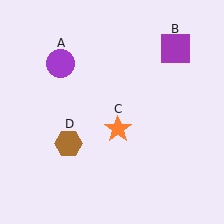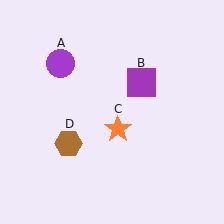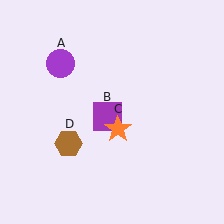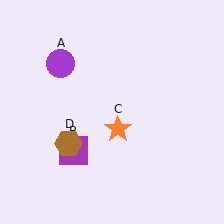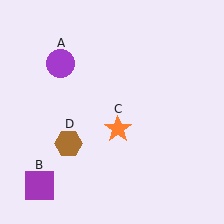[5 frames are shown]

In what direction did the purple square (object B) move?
The purple square (object B) moved down and to the left.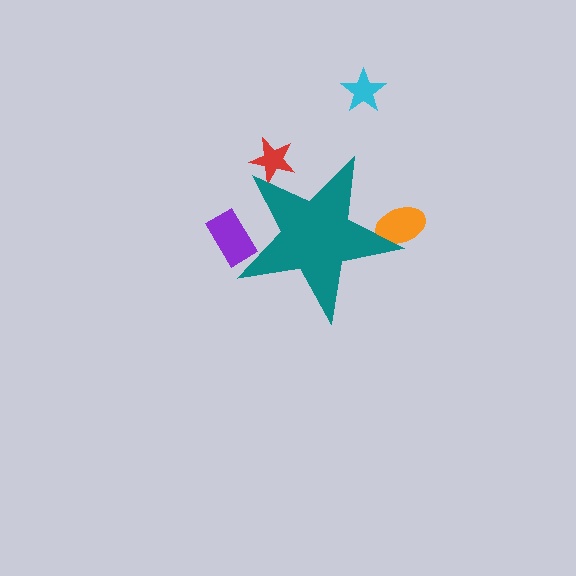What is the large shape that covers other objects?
A teal star.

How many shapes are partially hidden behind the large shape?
3 shapes are partially hidden.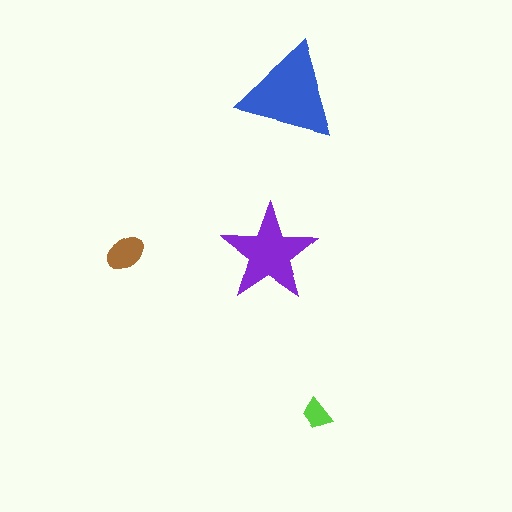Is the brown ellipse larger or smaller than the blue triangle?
Smaller.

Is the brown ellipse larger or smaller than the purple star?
Smaller.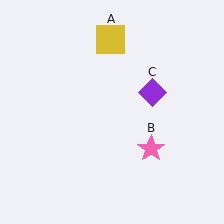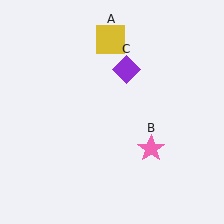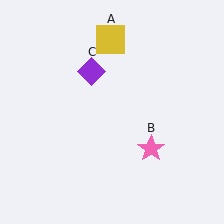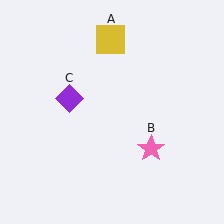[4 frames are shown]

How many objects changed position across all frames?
1 object changed position: purple diamond (object C).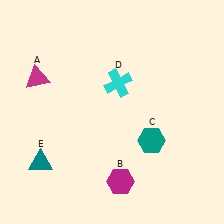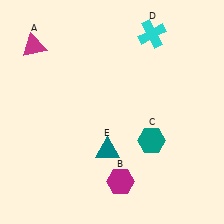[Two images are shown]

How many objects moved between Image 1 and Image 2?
3 objects moved between the two images.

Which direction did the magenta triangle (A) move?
The magenta triangle (A) moved up.